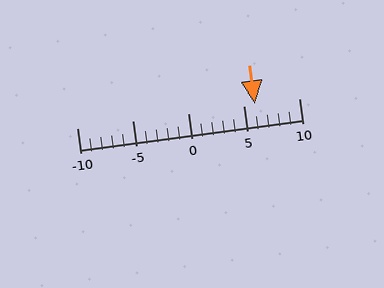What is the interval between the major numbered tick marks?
The major tick marks are spaced 5 units apart.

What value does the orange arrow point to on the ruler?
The orange arrow points to approximately 6.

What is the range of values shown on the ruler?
The ruler shows values from -10 to 10.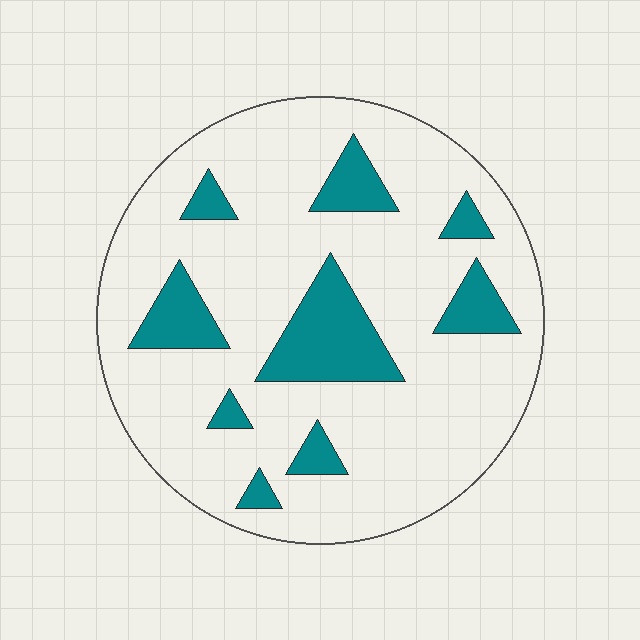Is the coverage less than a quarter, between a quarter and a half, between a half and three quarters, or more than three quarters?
Less than a quarter.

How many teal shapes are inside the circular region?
9.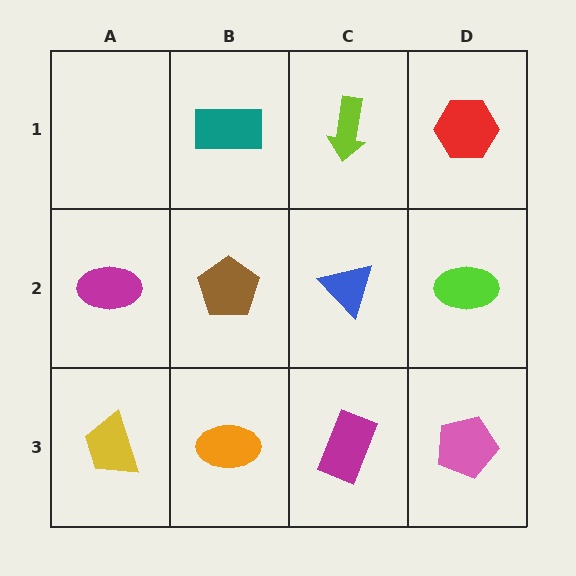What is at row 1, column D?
A red hexagon.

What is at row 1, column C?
A lime arrow.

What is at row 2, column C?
A blue triangle.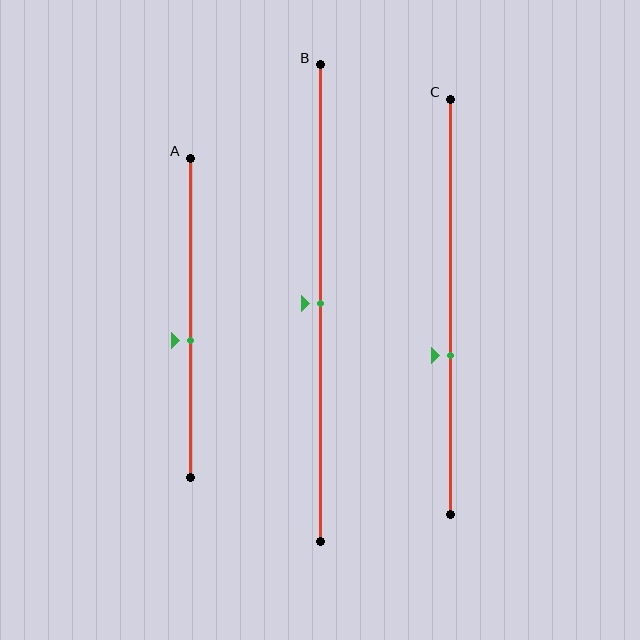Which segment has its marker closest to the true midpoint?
Segment B has its marker closest to the true midpoint.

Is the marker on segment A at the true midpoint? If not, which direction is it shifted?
No, the marker on segment A is shifted downward by about 7% of the segment length.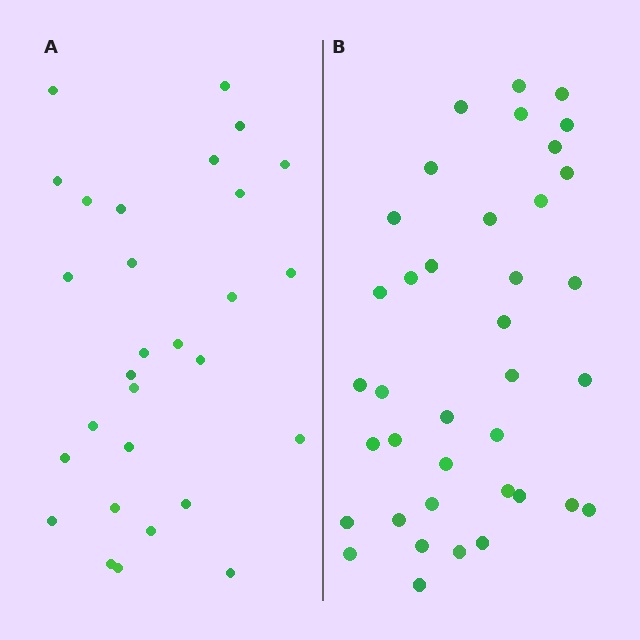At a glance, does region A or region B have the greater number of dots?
Region B (the right region) has more dots.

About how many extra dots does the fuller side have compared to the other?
Region B has roughly 8 or so more dots than region A.